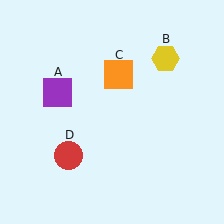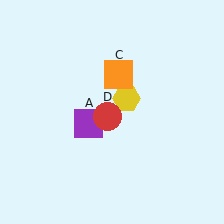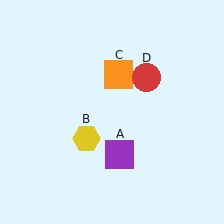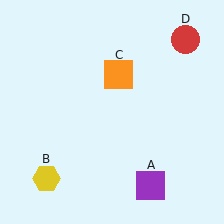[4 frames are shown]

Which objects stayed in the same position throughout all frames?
Orange square (object C) remained stationary.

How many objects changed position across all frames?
3 objects changed position: purple square (object A), yellow hexagon (object B), red circle (object D).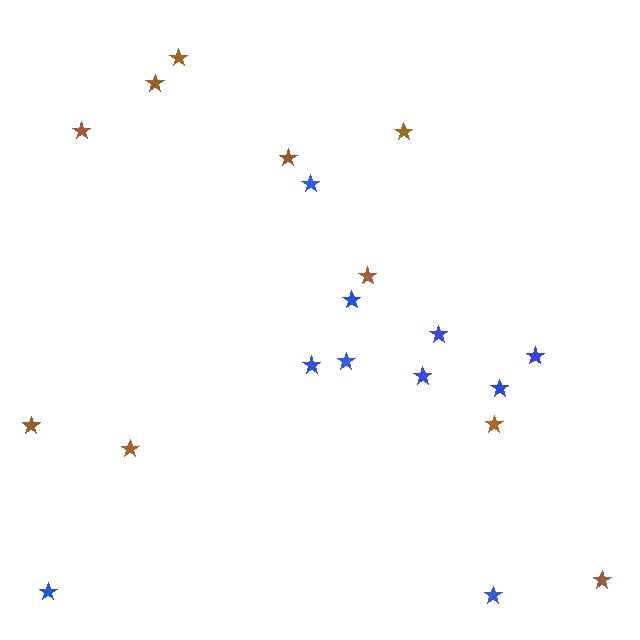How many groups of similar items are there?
There are 2 groups: one group of blue stars (10) and one group of brown stars (10).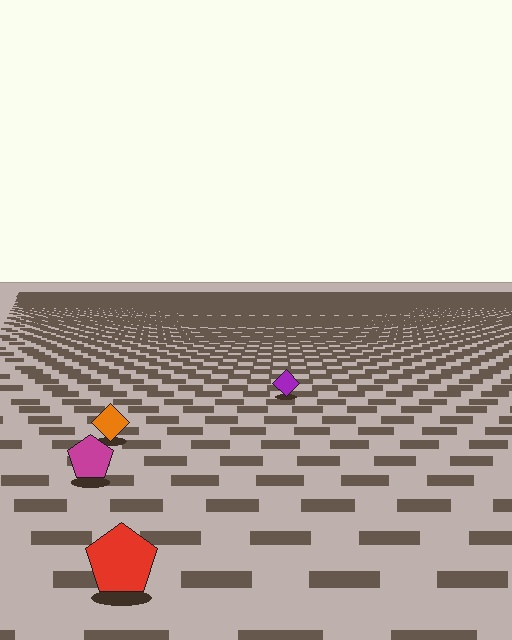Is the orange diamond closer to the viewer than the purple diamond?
Yes. The orange diamond is closer — you can tell from the texture gradient: the ground texture is coarser near it.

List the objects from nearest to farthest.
From nearest to farthest: the red pentagon, the magenta pentagon, the orange diamond, the purple diamond.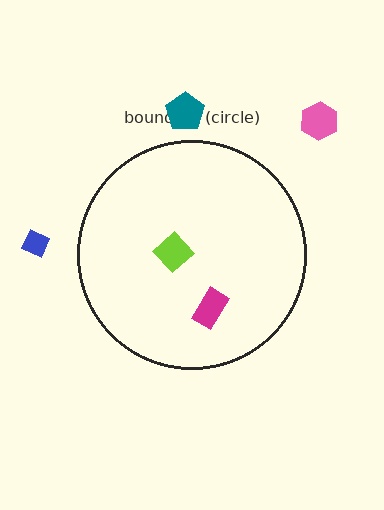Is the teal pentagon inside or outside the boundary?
Outside.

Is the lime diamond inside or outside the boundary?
Inside.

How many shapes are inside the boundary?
2 inside, 3 outside.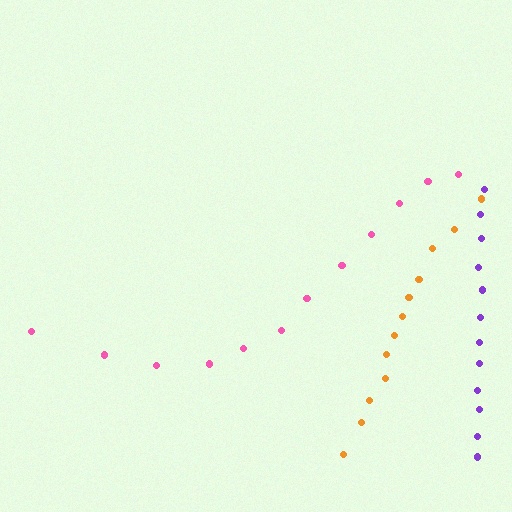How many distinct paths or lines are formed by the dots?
There are 3 distinct paths.